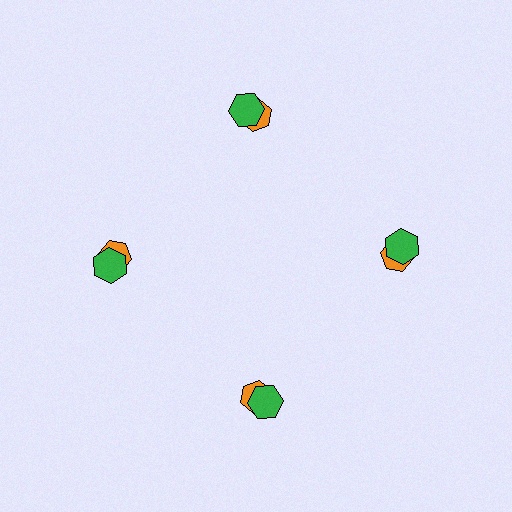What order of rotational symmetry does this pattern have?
This pattern has 4-fold rotational symmetry.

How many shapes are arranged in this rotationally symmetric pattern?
There are 8 shapes, arranged in 4 groups of 2.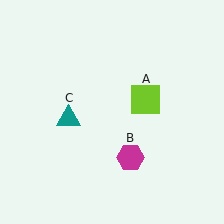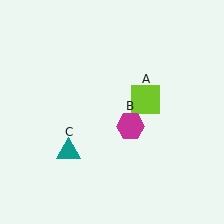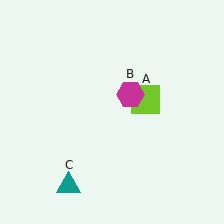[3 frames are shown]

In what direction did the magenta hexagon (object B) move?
The magenta hexagon (object B) moved up.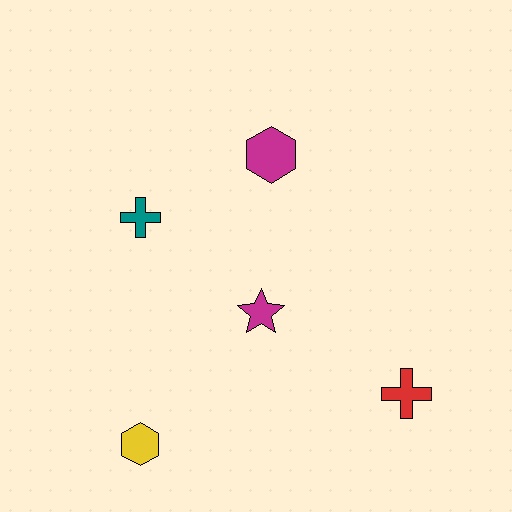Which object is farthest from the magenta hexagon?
The yellow hexagon is farthest from the magenta hexagon.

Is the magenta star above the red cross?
Yes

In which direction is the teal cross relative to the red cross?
The teal cross is to the left of the red cross.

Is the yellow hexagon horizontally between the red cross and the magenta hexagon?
No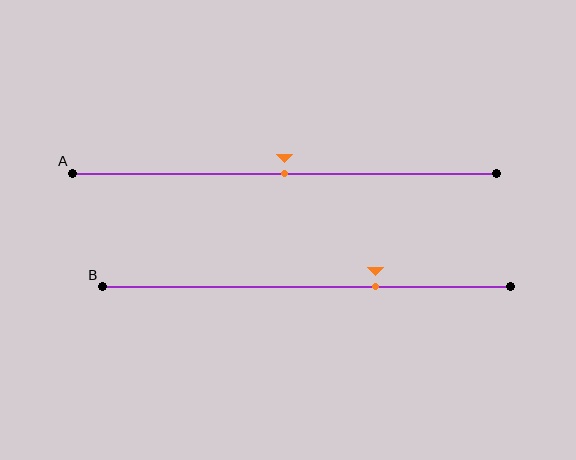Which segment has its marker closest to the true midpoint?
Segment A has its marker closest to the true midpoint.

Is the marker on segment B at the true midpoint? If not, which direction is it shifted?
No, the marker on segment B is shifted to the right by about 17% of the segment length.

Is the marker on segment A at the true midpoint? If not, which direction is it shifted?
Yes, the marker on segment A is at the true midpoint.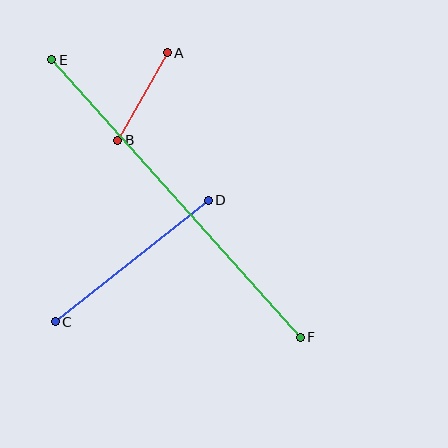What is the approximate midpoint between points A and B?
The midpoint is at approximately (143, 96) pixels.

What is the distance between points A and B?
The distance is approximately 101 pixels.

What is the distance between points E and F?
The distance is approximately 373 pixels.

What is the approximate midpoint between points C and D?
The midpoint is at approximately (132, 261) pixels.